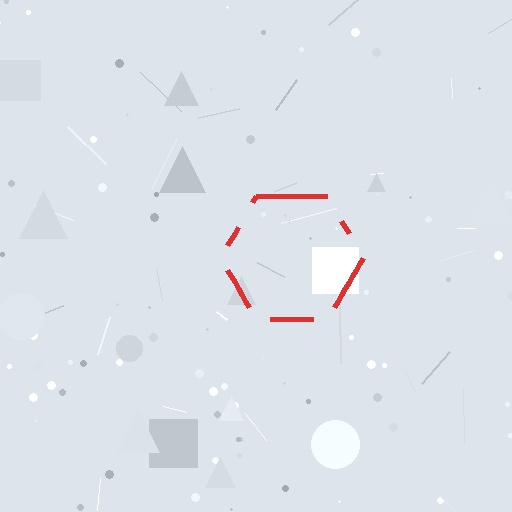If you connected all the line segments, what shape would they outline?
They would outline a hexagon.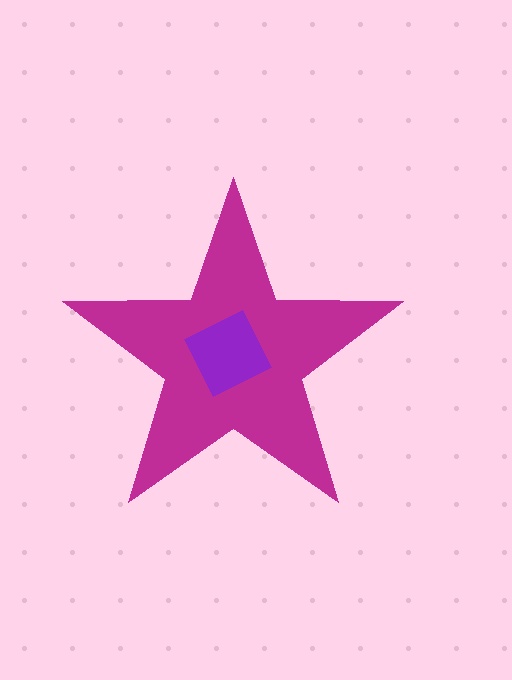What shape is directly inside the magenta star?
The purple square.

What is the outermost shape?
The magenta star.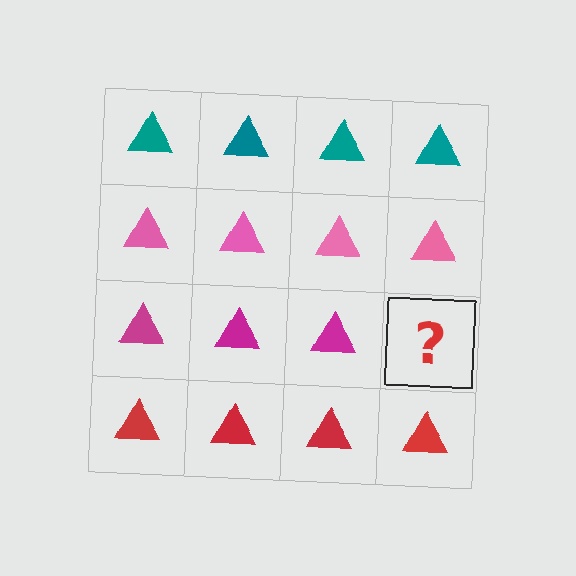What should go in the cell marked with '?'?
The missing cell should contain a magenta triangle.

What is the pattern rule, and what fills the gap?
The rule is that each row has a consistent color. The gap should be filled with a magenta triangle.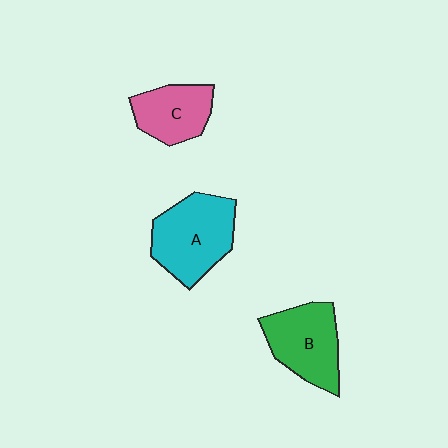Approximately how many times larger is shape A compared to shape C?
Approximately 1.5 times.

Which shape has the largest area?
Shape A (cyan).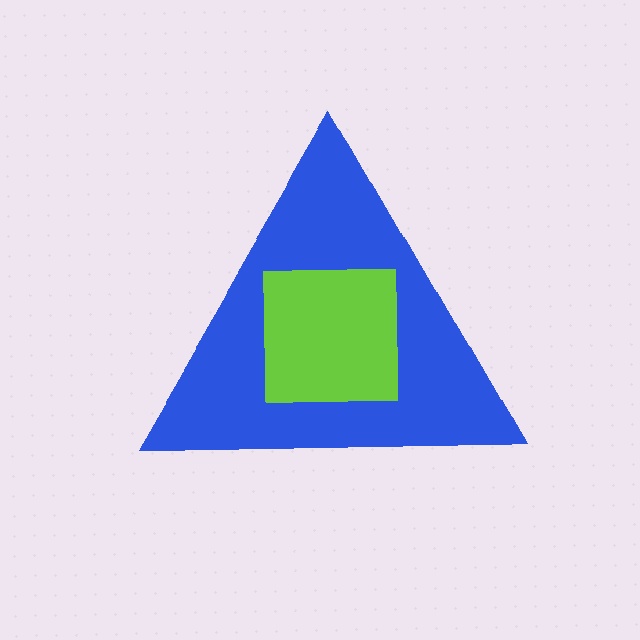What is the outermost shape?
The blue triangle.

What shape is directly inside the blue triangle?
The lime square.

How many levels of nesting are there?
2.